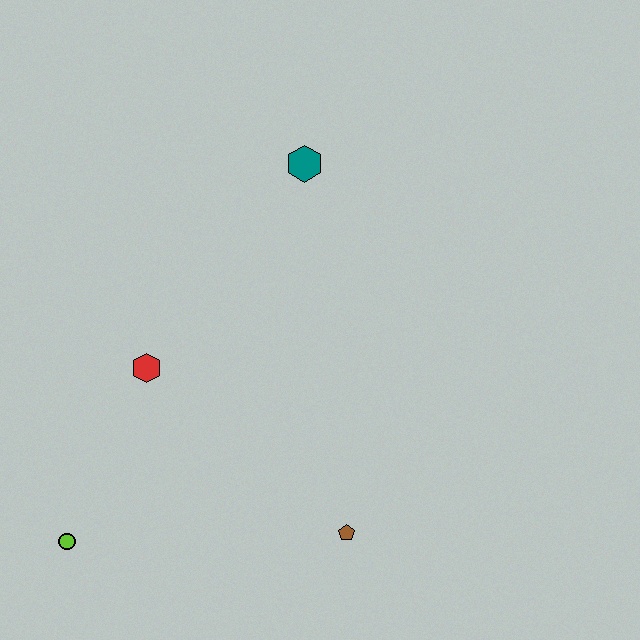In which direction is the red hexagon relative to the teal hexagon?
The red hexagon is below the teal hexagon.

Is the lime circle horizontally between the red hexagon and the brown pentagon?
No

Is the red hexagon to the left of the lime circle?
No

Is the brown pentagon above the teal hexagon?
No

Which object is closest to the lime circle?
The red hexagon is closest to the lime circle.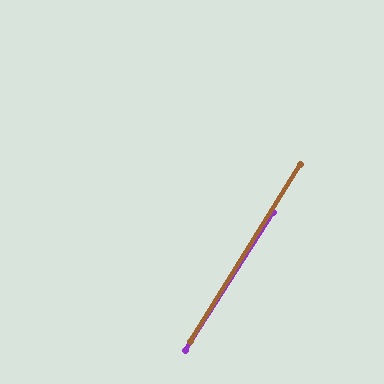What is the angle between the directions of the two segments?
Approximately 1 degree.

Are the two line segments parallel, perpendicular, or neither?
Parallel — their directions differ by only 0.6°.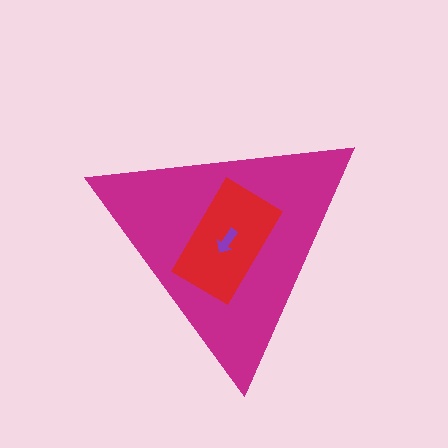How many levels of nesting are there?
3.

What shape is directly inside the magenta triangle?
The red rectangle.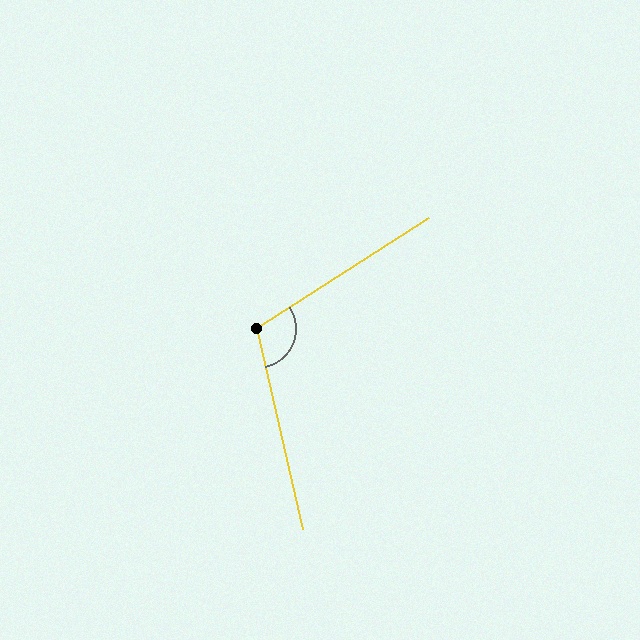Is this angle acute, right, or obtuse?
It is obtuse.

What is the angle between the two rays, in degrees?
Approximately 110 degrees.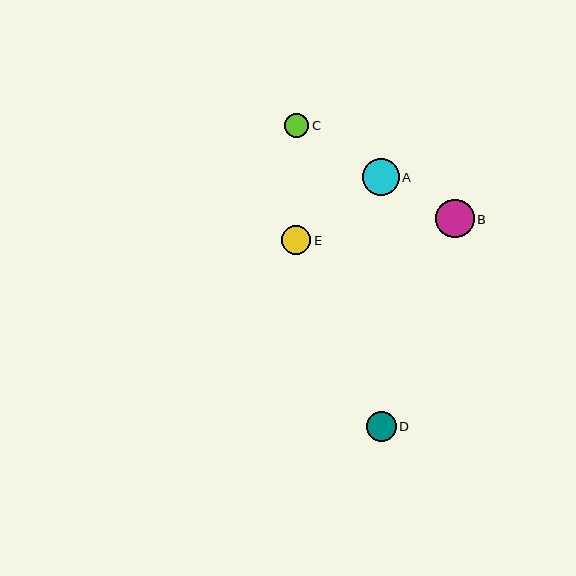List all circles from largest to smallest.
From largest to smallest: B, A, D, E, C.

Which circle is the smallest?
Circle C is the smallest with a size of approximately 24 pixels.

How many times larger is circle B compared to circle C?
Circle B is approximately 1.6 times the size of circle C.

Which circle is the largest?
Circle B is the largest with a size of approximately 38 pixels.